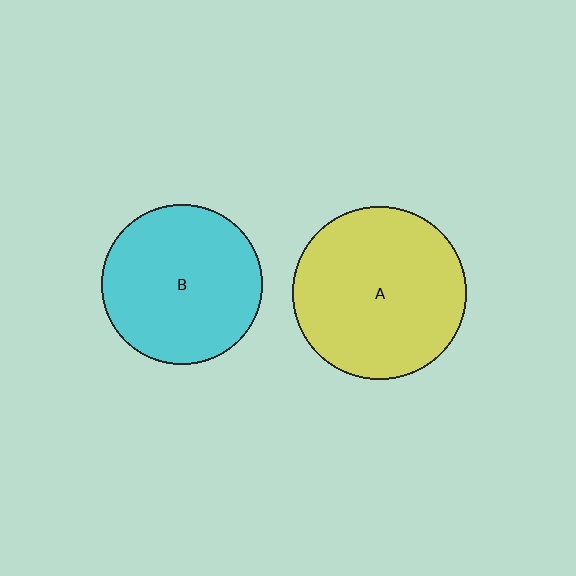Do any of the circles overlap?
No, none of the circles overlap.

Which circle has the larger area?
Circle A (yellow).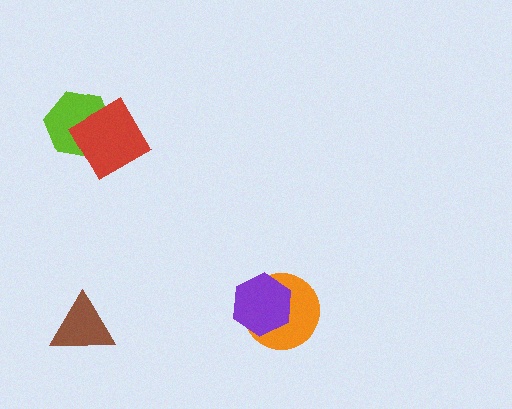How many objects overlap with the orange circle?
1 object overlaps with the orange circle.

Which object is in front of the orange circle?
The purple hexagon is in front of the orange circle.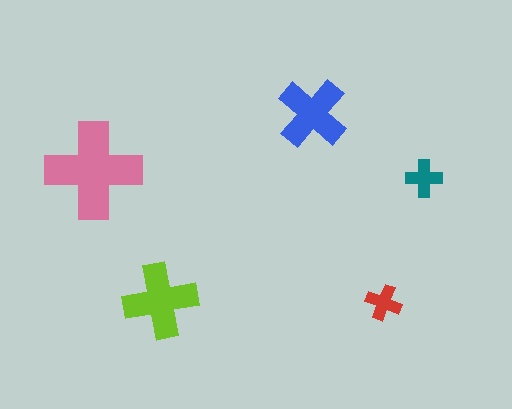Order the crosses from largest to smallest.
the pink one, the lime one, the blue one, the teal one, the red one.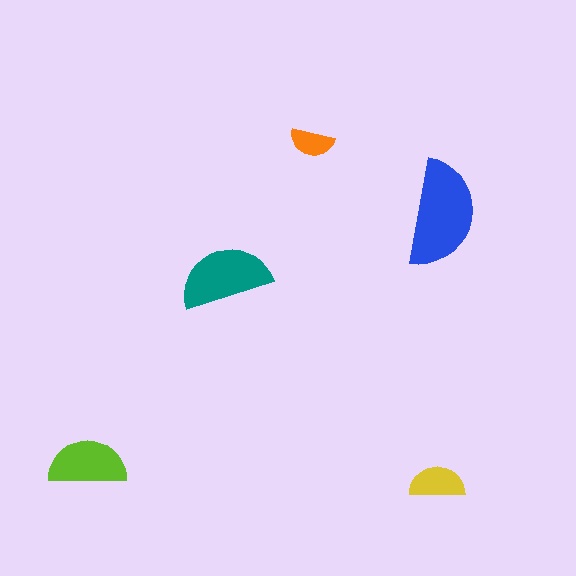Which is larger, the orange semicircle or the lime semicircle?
The lime one.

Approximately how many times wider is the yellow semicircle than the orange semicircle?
About 1.5 times wider.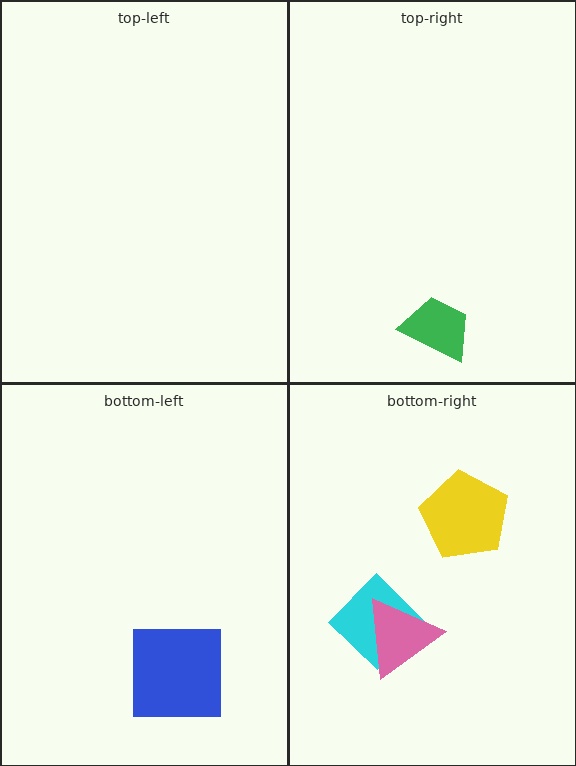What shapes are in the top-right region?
The green trapezoid.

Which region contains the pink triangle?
The bottom-right region.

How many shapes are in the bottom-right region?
3.